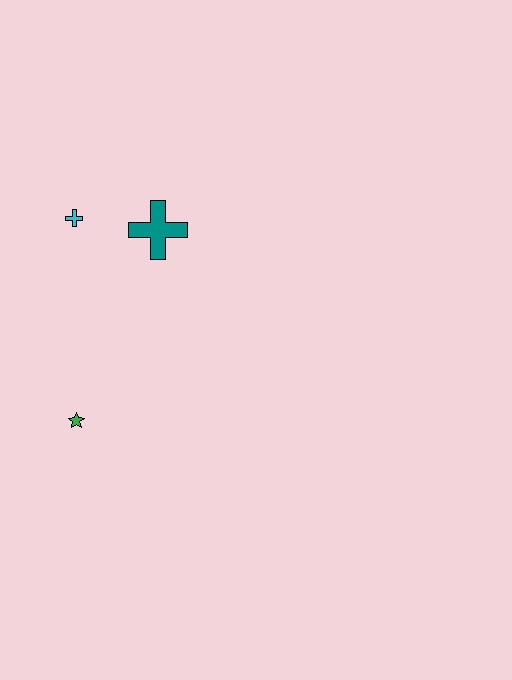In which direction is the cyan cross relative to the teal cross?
The cyan cross is to the left of the teal cross.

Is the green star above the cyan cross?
No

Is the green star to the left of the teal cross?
Yes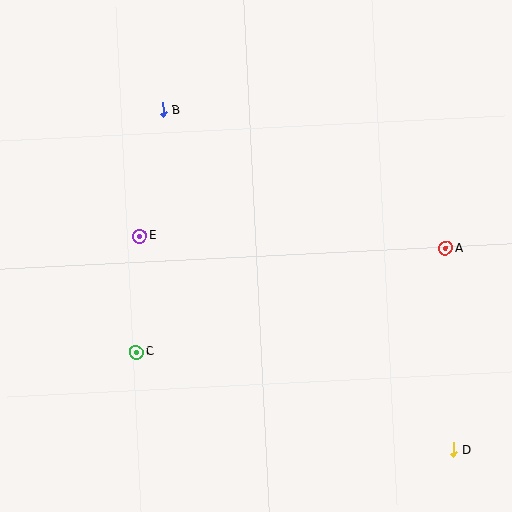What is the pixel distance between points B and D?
The distance between B and D is 447 pixels.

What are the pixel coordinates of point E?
Point E is at (140, 236).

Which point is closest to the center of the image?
Point E at (140, 236) is closest to the center.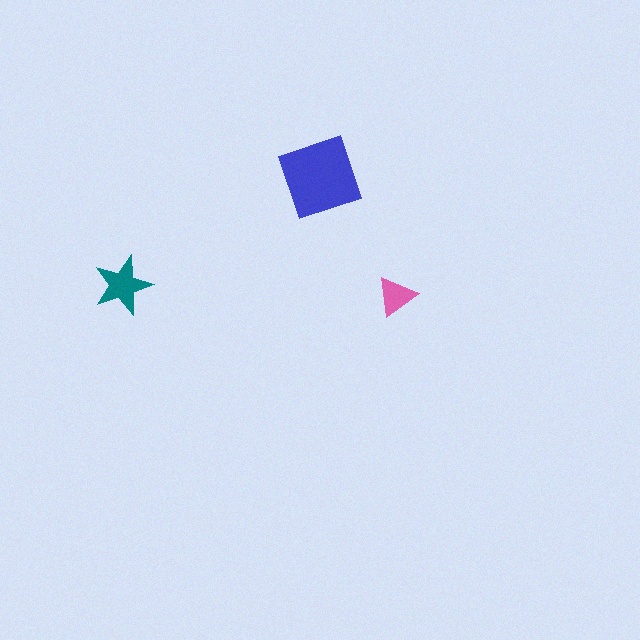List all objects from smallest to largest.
The pink triangle, the teal star, the blue square.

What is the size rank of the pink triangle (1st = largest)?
3rd.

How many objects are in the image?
There are 3 objects in the image.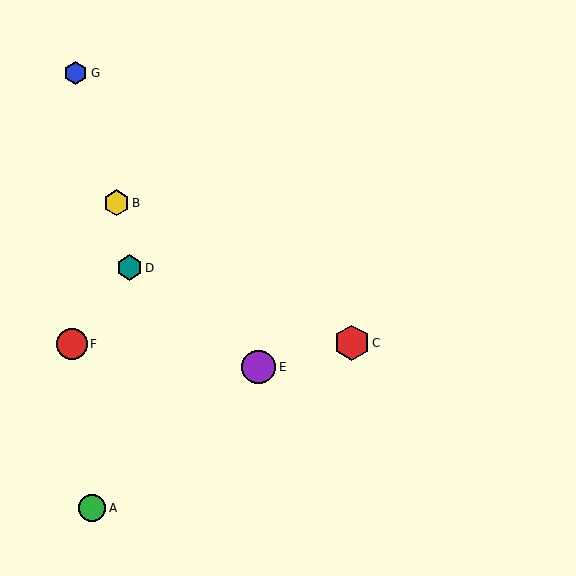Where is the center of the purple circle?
The center of the purple circle is at (259, 367).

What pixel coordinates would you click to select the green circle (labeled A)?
Click at (92, 508) to select the green circle A.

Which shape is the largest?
The red hexagon (labeled C) is the largest.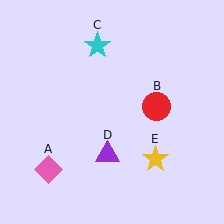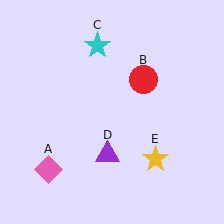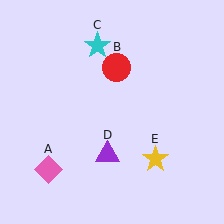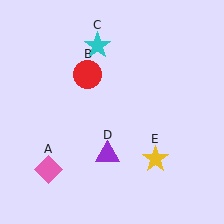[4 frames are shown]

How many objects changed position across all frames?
1 object changed position: red circle (object B).